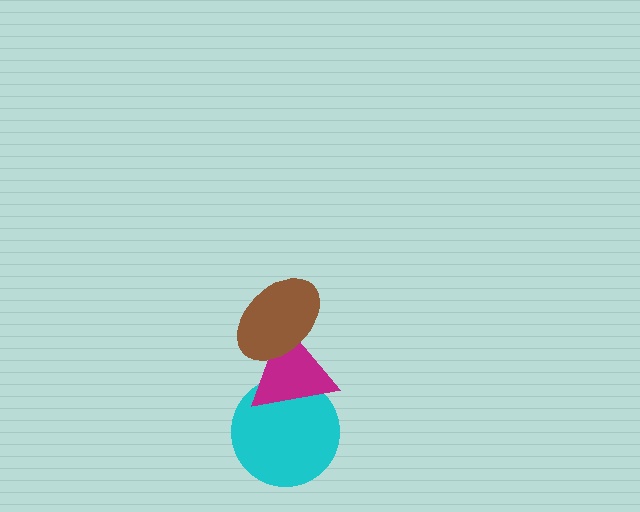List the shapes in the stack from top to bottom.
From top to bottom: the brown ellipse, the magenta triangle, the cyan circle.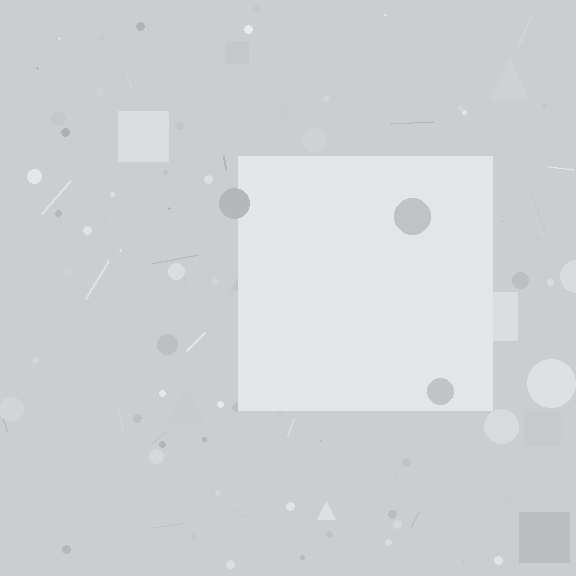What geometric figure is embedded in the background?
A square is embedded in the background.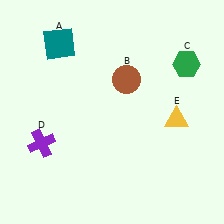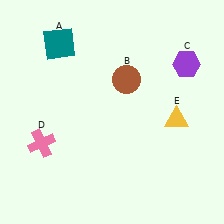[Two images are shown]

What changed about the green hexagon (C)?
In Image 1, C is green. In Image 2, it changed to purple.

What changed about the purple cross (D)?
In Image 1, D is purple. In Image 2, it changed to pink.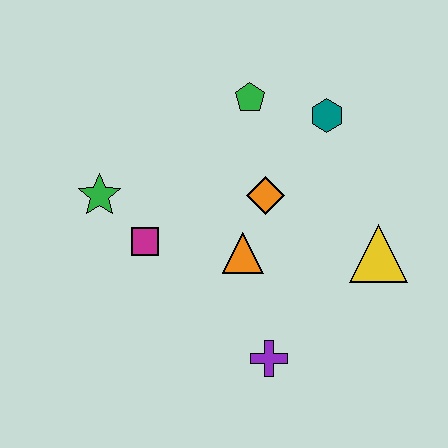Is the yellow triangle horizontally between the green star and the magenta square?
No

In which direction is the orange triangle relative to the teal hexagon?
The orange triangle is below the teal hexagon.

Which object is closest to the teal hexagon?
The green pentagon is closest to the teal hexagon.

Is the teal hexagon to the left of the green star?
No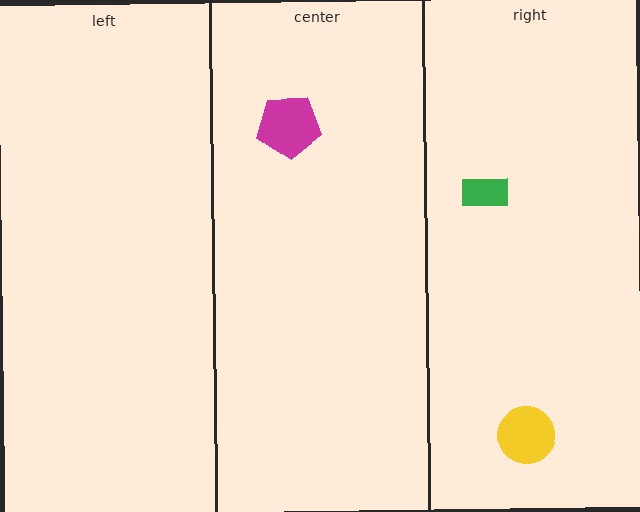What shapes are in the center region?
The magenta pentagon.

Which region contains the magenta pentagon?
The center region.